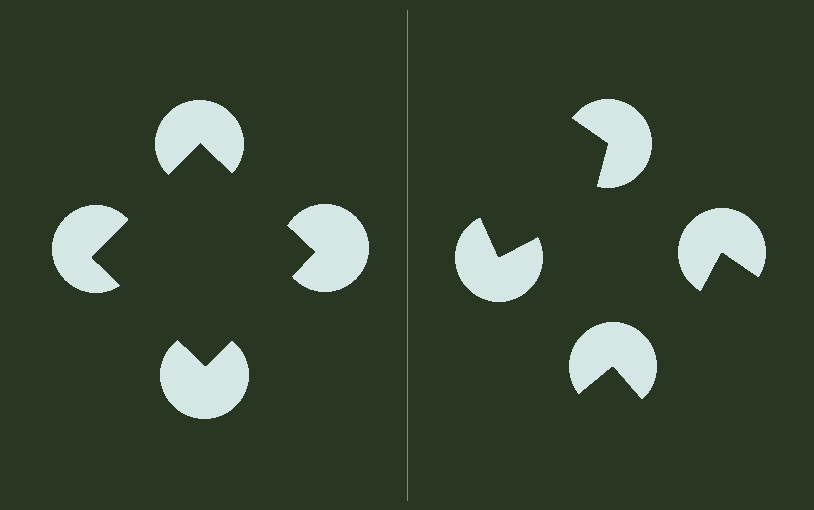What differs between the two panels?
The pac-man discs are positioned identically on both sides; only the wedge orientations differ. On the left they align to a square; on the right they are misaligned.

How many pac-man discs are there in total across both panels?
8 — 4 on each side.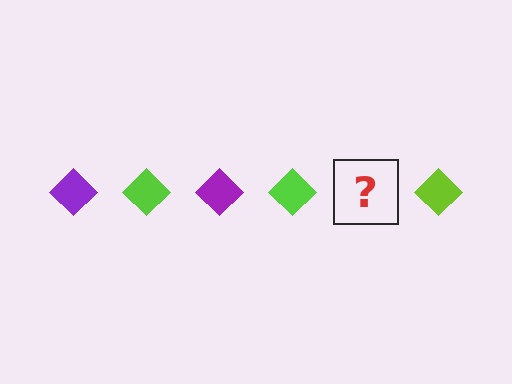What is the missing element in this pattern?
The missing element is a purple diamond.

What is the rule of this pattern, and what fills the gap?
The rule is that the pattern cycles through purple, lime diamonds. The gap should be filled with a purple diamond.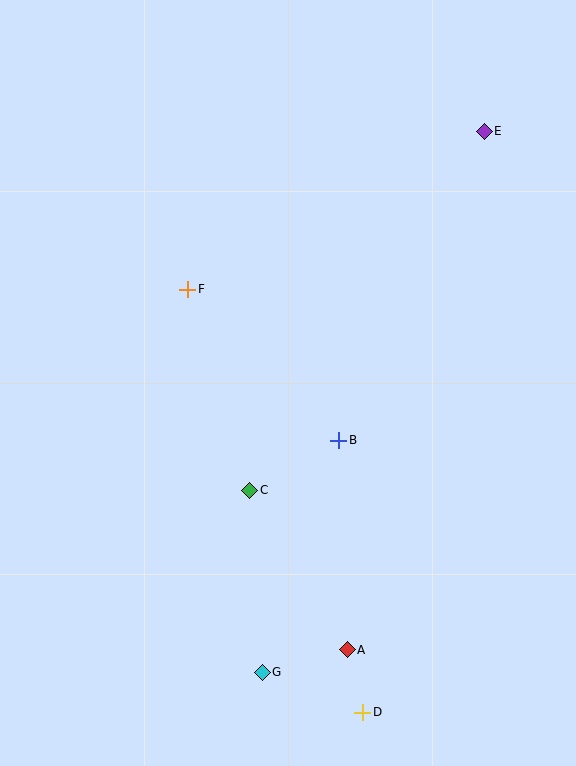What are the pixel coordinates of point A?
Point A is at (347, 650).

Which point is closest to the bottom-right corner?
Point D is closest to the bottom-right corner.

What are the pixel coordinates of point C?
Point C is at (250, 490).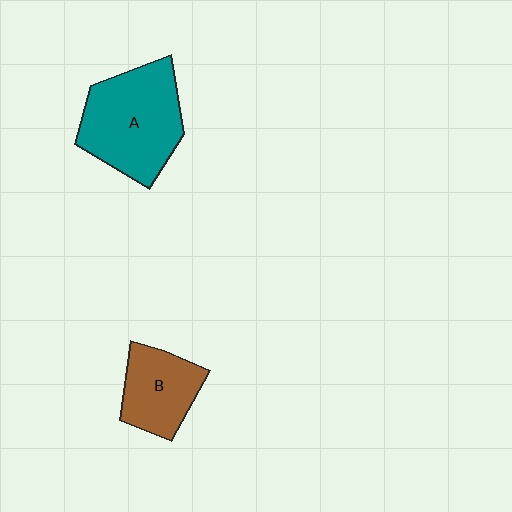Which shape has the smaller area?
Shape B (brown).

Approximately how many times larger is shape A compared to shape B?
Approximately 1.6 times.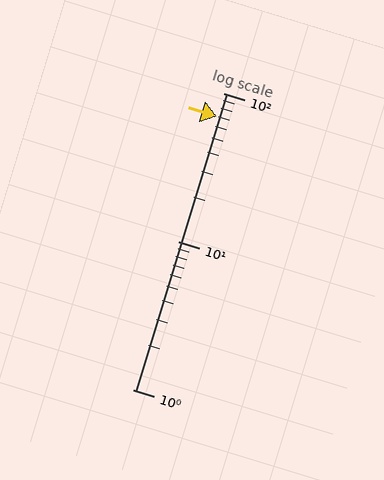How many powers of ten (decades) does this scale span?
The scale spans 2 decades, from 1 to 100.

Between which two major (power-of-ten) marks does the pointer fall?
The pointer is between 10 and 100.